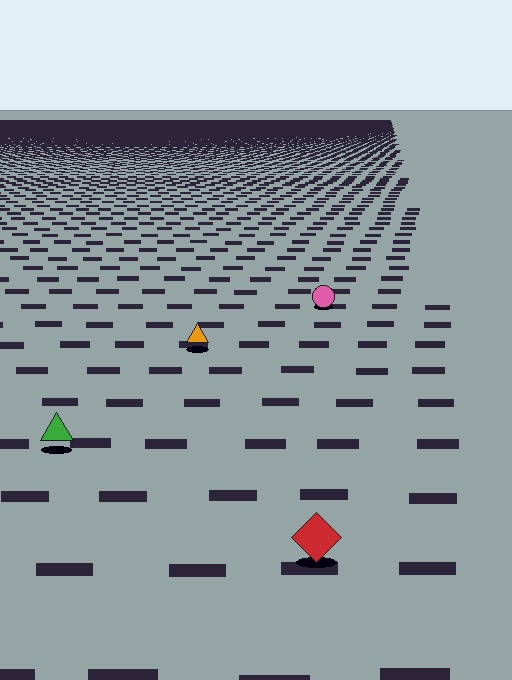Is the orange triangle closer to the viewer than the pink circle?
Yes. The orange triangle is closer — you can tell from the texture gradient: the ground texture is coarser near it.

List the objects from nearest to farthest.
From nearest to farthest: the red diamond, the green triangle, the orange triangle, the pink circle.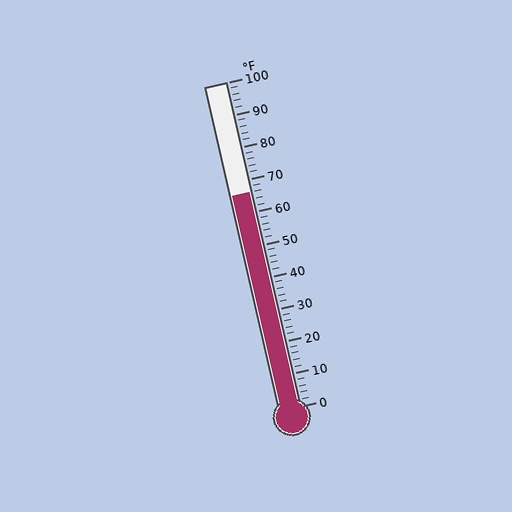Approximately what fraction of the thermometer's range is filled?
The thermometer is filled to approximately 65% of its range.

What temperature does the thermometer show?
The thermometer shows approximately 66°F.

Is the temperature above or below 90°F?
The temperature is below 90°F.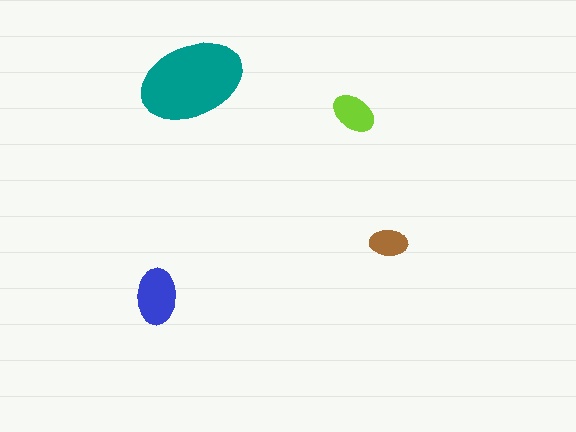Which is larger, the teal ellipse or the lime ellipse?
The teal one.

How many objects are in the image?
There are 4 objects in the image.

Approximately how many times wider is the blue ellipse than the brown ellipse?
About 1.5 times wider.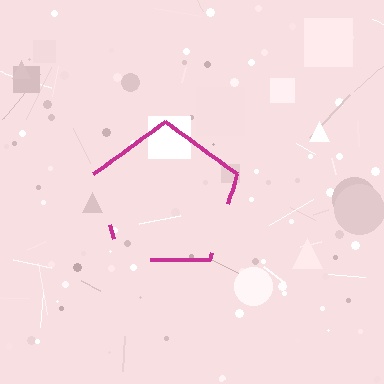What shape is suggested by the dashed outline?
The dashed outline suggests a pentagon.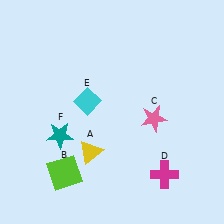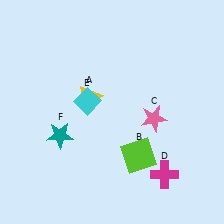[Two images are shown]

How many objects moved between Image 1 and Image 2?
2 objects moved between the two images.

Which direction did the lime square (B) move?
The lime square (B) moved right.